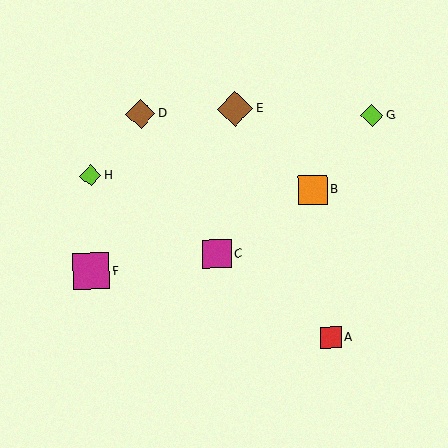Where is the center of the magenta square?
The center of the magenta square is at (91, 271).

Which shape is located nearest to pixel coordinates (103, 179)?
The lime diamond (labeled H) at (90, 176) is nearest to that location.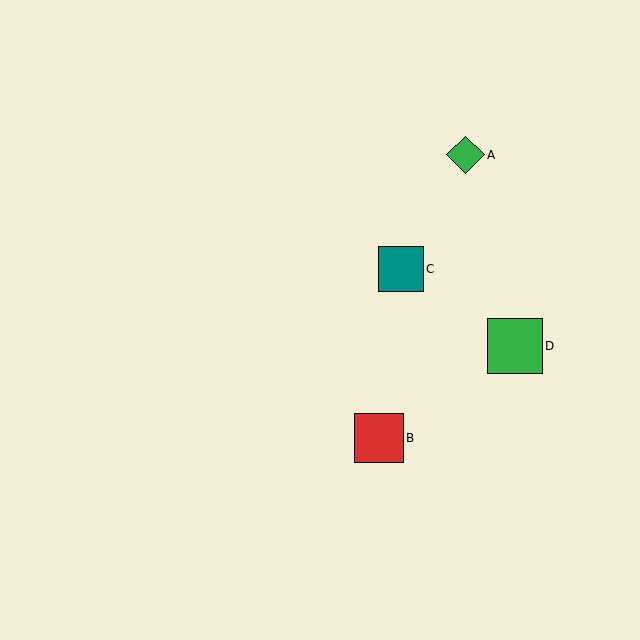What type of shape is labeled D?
Shape D is a green square.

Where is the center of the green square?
The center of the green square is at (515, 346).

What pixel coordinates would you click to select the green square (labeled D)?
Click at (515, 346) to select the green square D.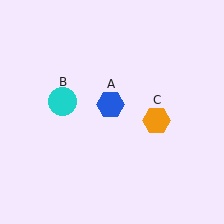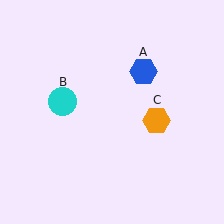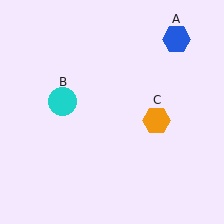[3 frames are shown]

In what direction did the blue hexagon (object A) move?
The blue hexagon (object A) moved up and to the right.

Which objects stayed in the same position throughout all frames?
Cyan circle (object B) and orange hexagon (object C) remained stationary.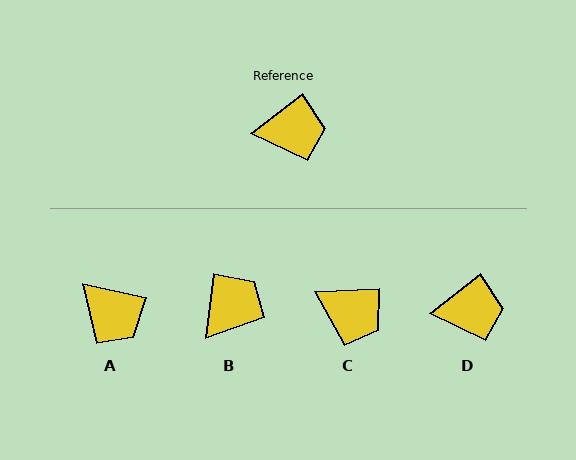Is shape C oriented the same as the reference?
No, it is off by about 35 degrees.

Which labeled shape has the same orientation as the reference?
D.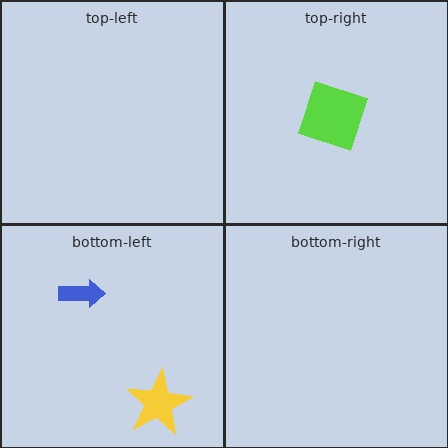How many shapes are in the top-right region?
1.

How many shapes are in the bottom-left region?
2.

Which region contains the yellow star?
The bottom-left region.